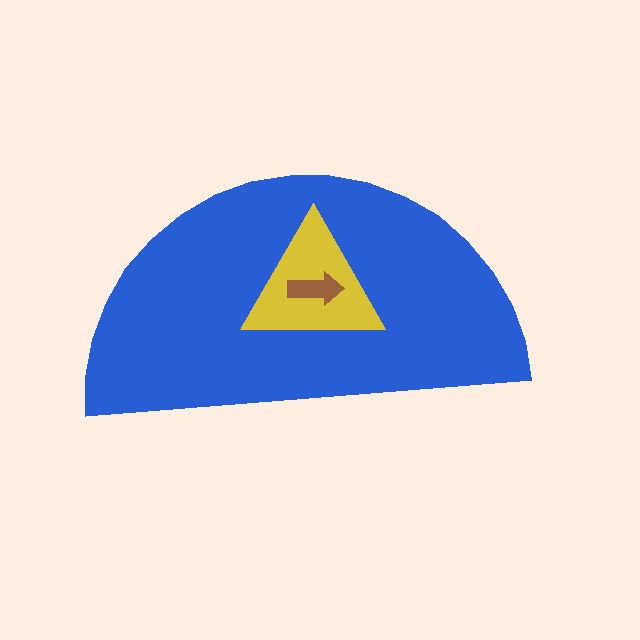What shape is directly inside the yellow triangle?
The brown arrow.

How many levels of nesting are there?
3.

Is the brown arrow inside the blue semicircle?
Yes.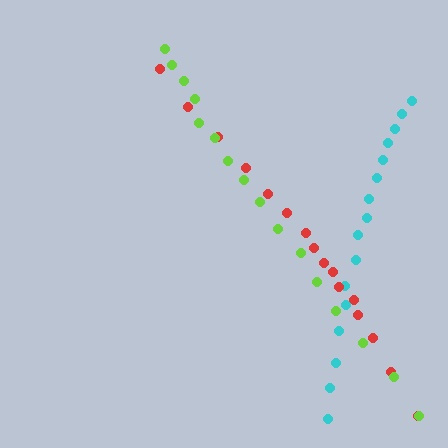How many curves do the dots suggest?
There are 3 distinct paths.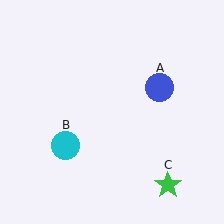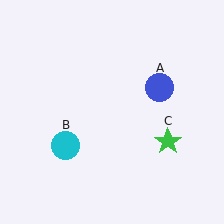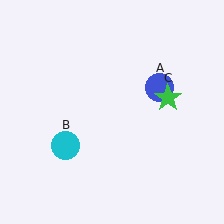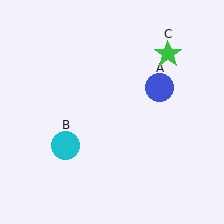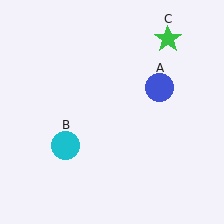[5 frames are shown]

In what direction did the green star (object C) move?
The green star (object C) moved up.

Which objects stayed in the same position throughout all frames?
Blue circle (object A) and cyan circle (object B) remained stationary.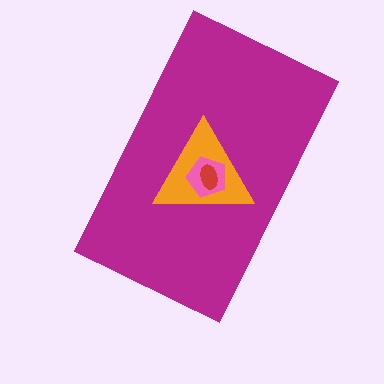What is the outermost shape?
The magenta rectangle.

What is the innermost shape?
The red ellipse.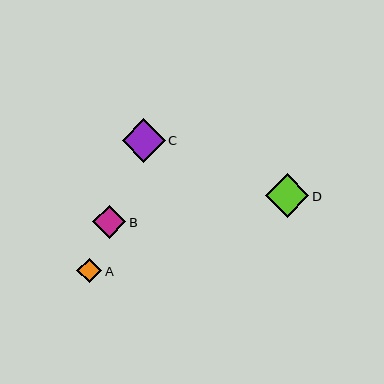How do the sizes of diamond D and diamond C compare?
Diamond D and diamond C are approximately the same size.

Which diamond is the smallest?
Diamond A is the smallest with a size of approximately 25 pixels.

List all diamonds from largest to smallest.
From largest to smallest: D, C, B, A.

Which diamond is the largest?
Diamond D is the largest with a size of approximately 43 pixels.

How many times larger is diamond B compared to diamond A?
Diamond B is approximately 1.3 times the size of diamond A.